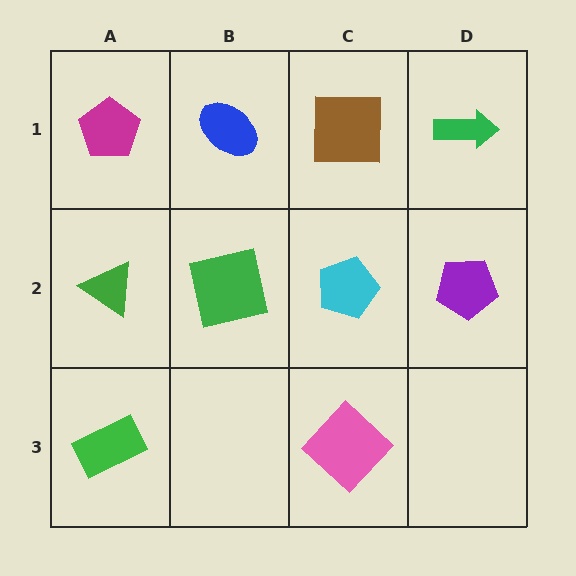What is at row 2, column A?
A green triangle.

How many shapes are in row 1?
4 shapes.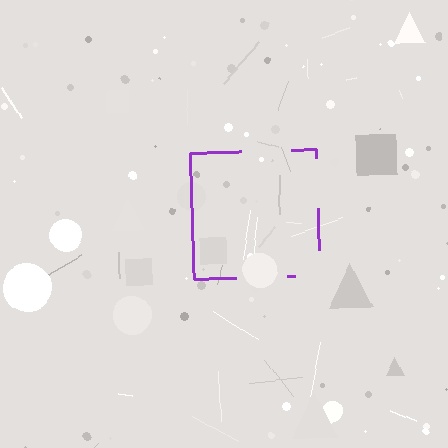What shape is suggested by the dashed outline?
The dashed outline suggests a square.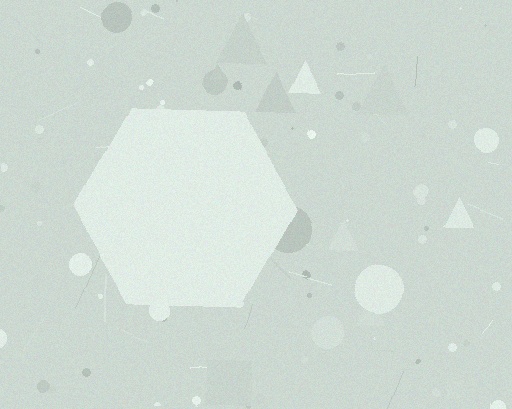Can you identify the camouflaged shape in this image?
The camouflaged shape is a hexagon.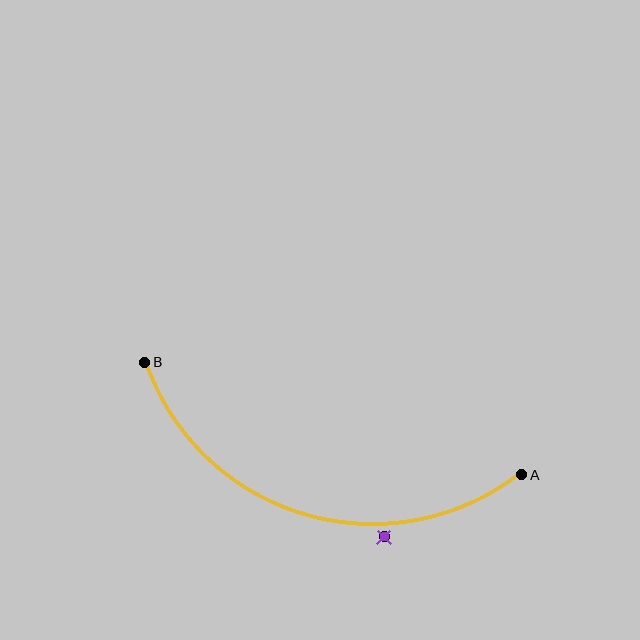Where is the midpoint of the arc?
The arc midpoint is the point on the curve farthest from the straight line joining A and B. It sits below that line.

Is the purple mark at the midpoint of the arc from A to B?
No — the purple mark does not lie on the arc at all. It sits slightly outside the curve.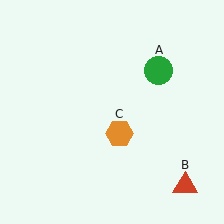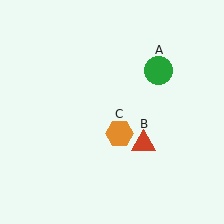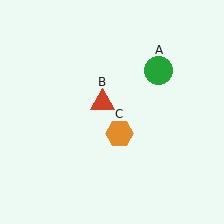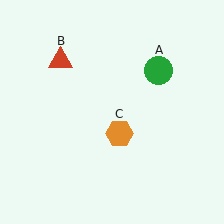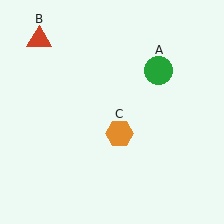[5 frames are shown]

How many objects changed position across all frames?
1 object changed position: red triangle (object B).